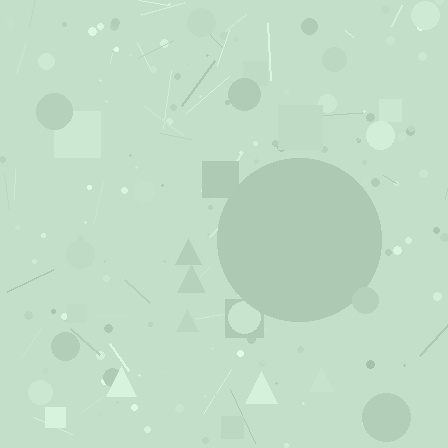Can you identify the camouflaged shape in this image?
The camouflaged shape is a circle.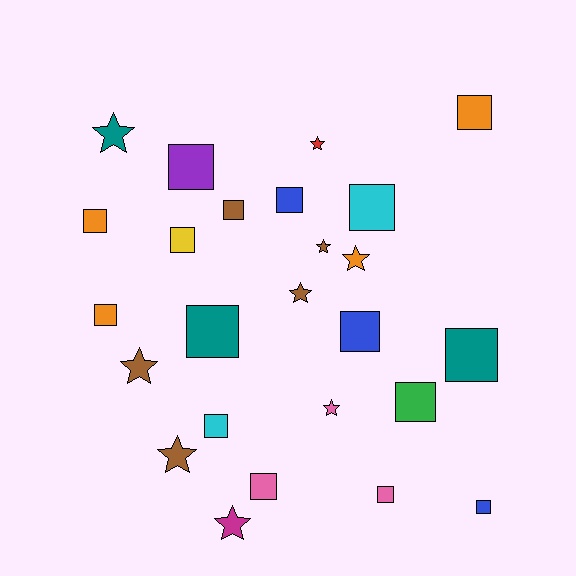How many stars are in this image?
There are 9 stars.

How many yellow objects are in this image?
There is 1 yellow object.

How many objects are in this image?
There are 25 objects.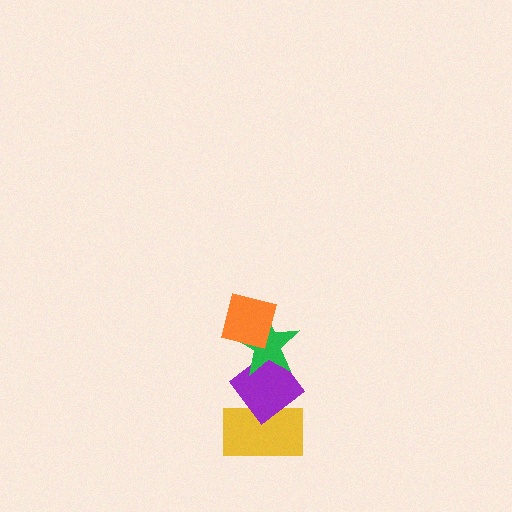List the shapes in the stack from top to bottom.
From top to bottom: the orange square, the green star, the purple diamond, the yellow rectangle.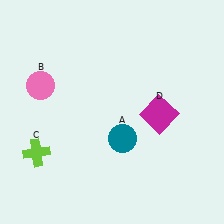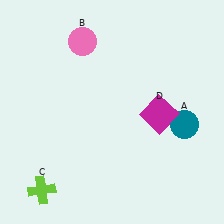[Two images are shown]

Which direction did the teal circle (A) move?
The teal circle (A) moved right.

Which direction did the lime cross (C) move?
The lime cross (C) moved down.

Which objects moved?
The objects that moved are: the teal circle (A), the pink circle (B), the lime cross (C).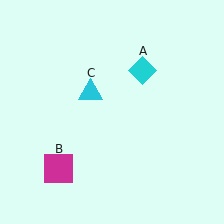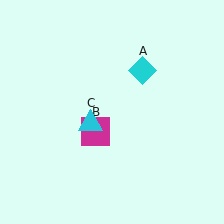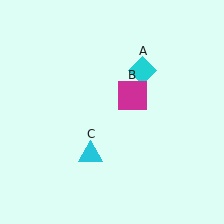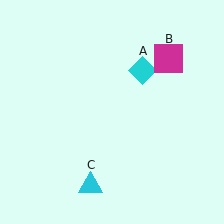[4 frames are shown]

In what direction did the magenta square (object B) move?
The magenta square (object B) moved up and to the right.